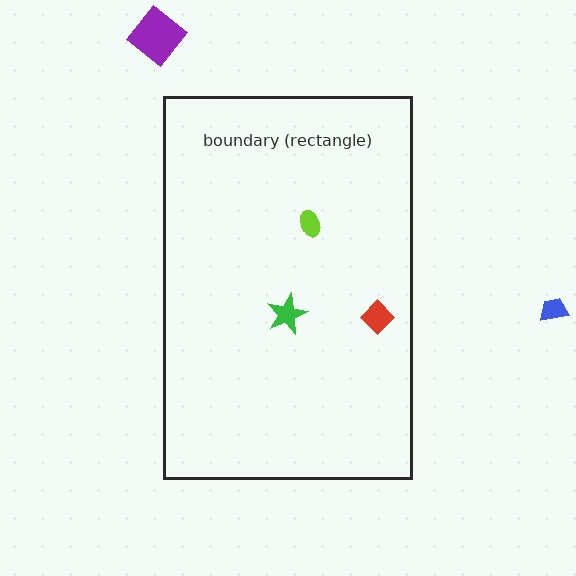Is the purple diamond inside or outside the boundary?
Outside.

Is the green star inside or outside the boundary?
Inside.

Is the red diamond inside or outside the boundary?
Inside.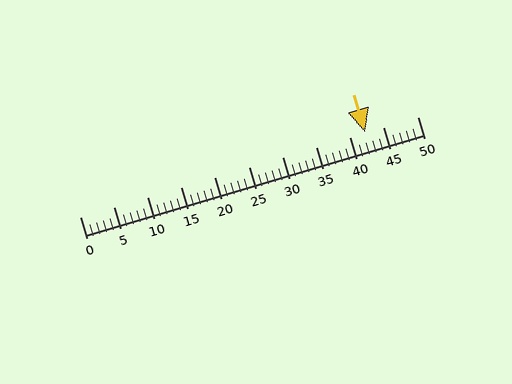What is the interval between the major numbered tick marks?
The major tick marks are spaced 5 units apart.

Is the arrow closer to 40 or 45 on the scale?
The arrow is closer to 40.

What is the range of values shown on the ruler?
The ruler shows values from 0 to 50.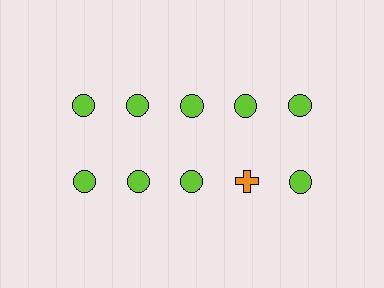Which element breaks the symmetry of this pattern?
The orange cross in the second row, second from right column breaks the symmetry. All other shapes are lime circles.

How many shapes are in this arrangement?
There are 10 shapes arranged in a grid pattern.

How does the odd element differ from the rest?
It differs in both color (orange instead of lime) and shape (cross instead of circle).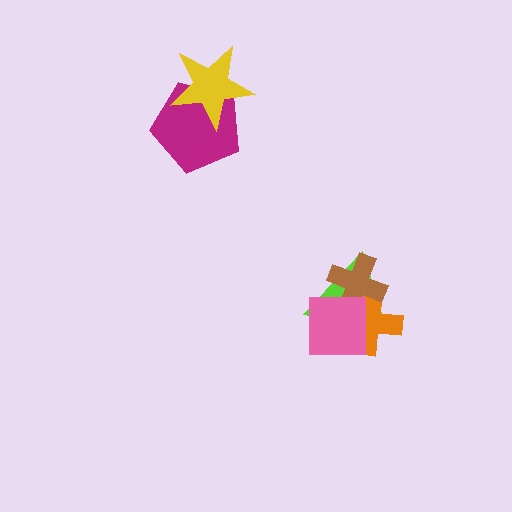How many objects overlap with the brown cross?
3 objects overlap with the brown cross.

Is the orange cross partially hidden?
Yes, it is partially covered by another shape.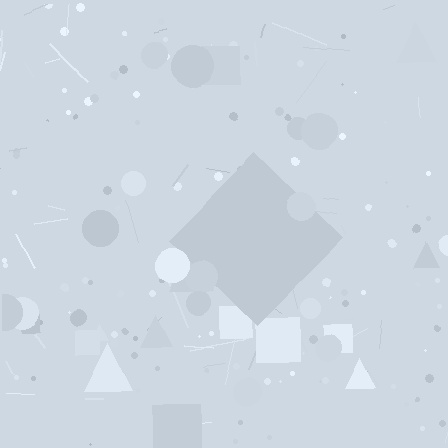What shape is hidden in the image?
A diamond is hidden in the image.